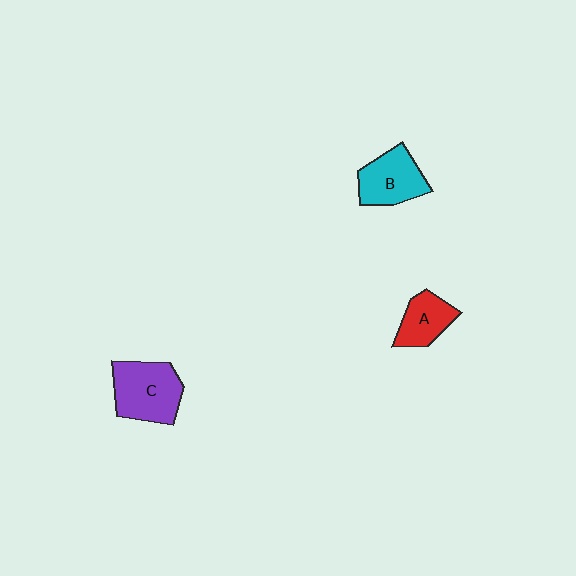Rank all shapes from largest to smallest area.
From largest to smallest: C (purple), B (cyan), A (red).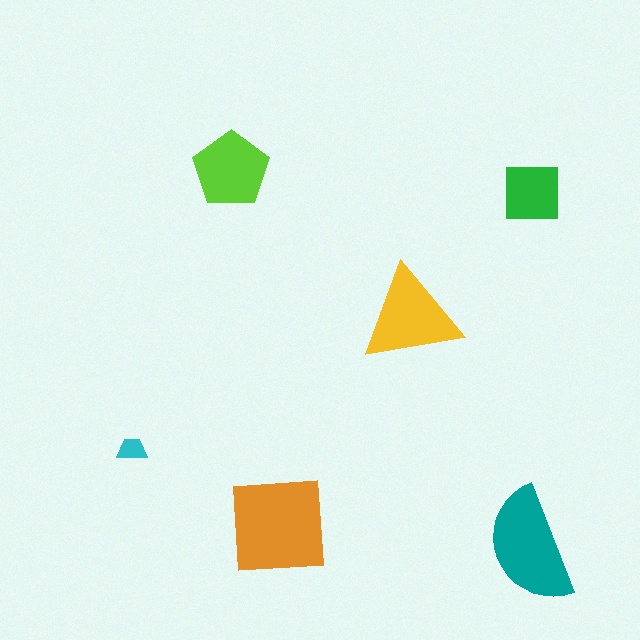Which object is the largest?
The orange square.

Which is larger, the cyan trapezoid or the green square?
The green square.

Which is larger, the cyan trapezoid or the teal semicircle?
The teal semicircle.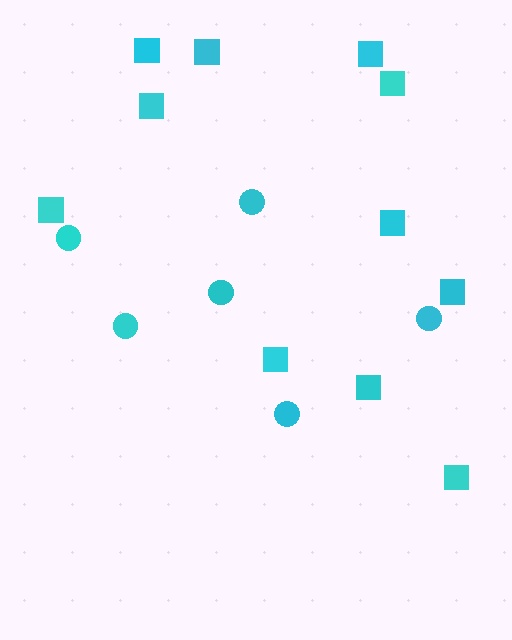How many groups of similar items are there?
There are 2 groups: one group of circles (6) and one group of squares (11).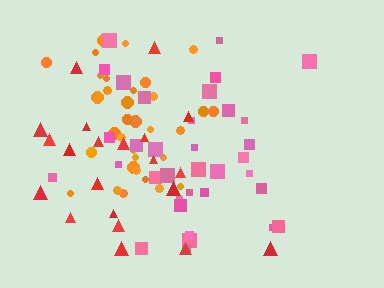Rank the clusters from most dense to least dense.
orange, pink, red.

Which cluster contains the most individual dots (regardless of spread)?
Pink (35).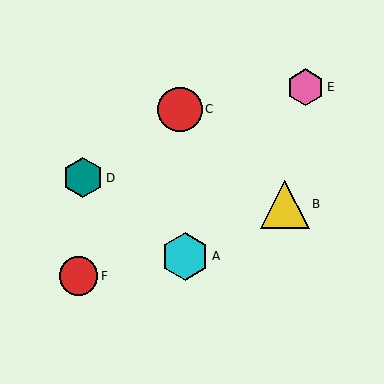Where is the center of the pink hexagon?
The center of the pink hexagon is at (306, 87).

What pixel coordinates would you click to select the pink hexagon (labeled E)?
Click at (306, 87) to select the pink hexagon E.